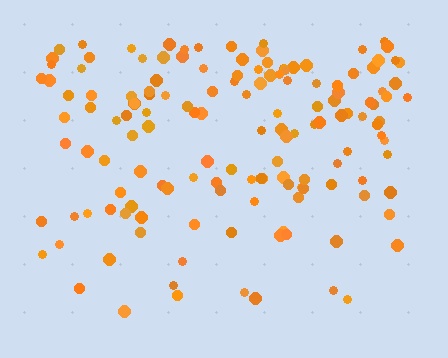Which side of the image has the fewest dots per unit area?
The bottom.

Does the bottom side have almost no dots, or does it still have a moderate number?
Still a moderate number, just noticeably fewer than the top.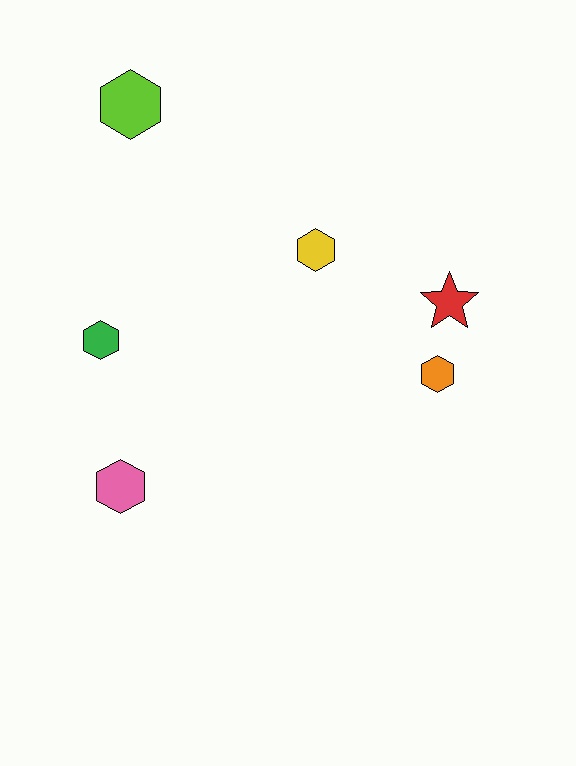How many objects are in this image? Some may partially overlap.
There are 6 objects.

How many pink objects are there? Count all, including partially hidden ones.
There is 1 pink object.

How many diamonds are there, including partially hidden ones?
There are no diamonds.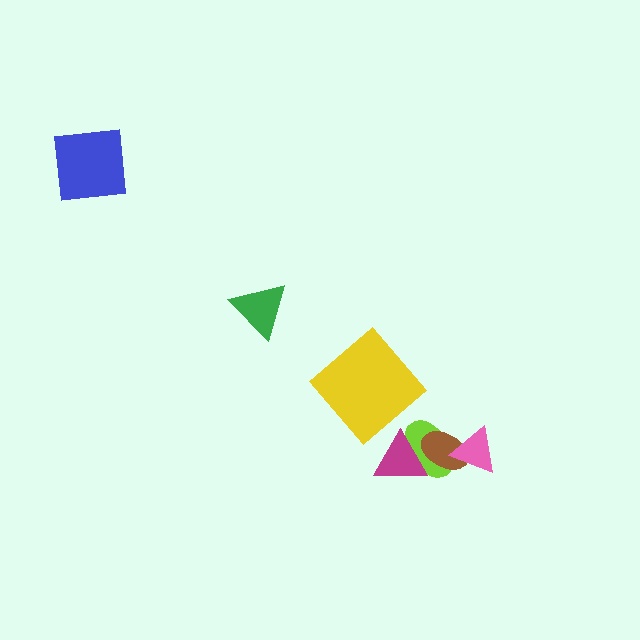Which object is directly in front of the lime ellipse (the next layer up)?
The brown ellipse is directly in front of the lime ellipse.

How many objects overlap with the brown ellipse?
3 objects overlap with the brown ellipse.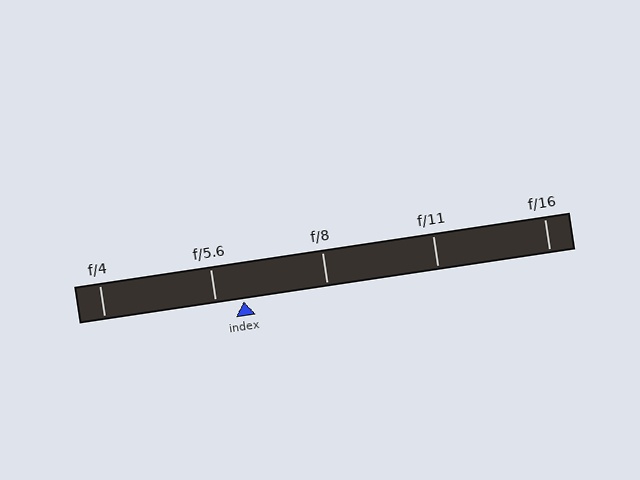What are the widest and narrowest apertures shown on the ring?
The widest aperture shown is f/4 and the narrowest is f/16.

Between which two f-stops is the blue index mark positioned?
The index mark is between f/5.6 and f/8.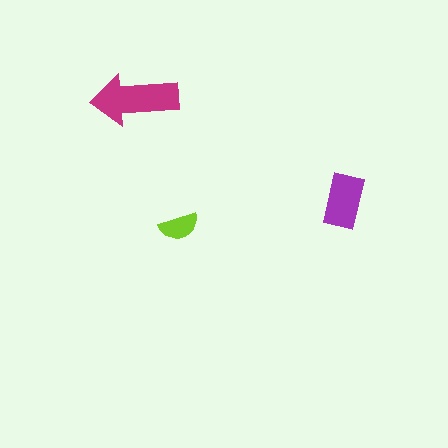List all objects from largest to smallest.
The magenta arrow, the purple rectangle, the lime semicircle.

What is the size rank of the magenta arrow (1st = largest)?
1st.